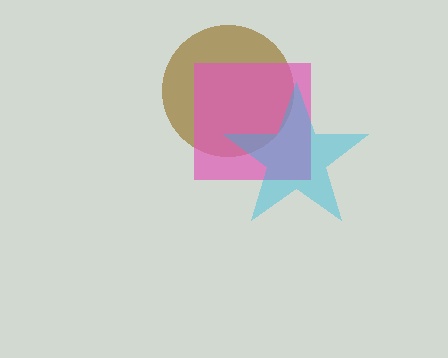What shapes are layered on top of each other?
The layered shapes are: a brown circle, a pink square, a cyan star.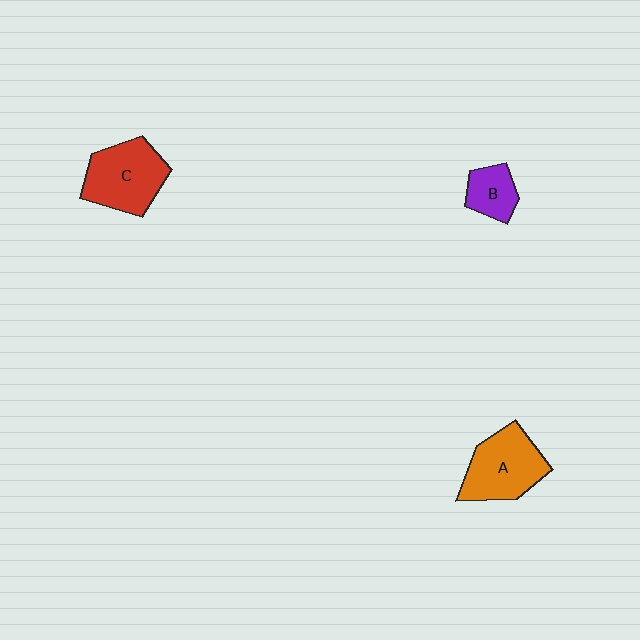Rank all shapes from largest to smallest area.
From largest to smallest: C (red), A (orange), B (purple).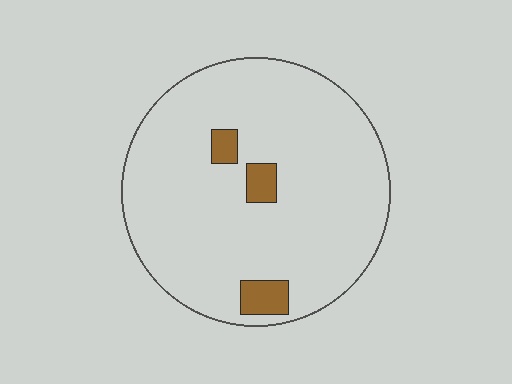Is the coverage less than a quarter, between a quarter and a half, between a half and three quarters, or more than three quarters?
Less than a quarter.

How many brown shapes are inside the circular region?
3.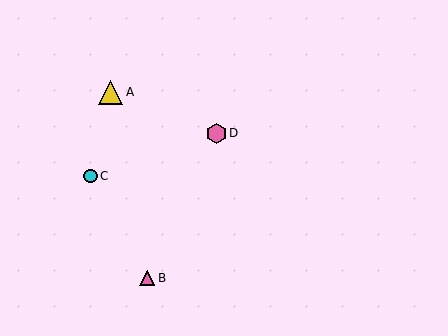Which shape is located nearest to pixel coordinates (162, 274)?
The pink triangle (labeled B) at (147, 278) is nearest to that location.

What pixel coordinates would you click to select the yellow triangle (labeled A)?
Click at (110, 92) to select the yellow triangle A.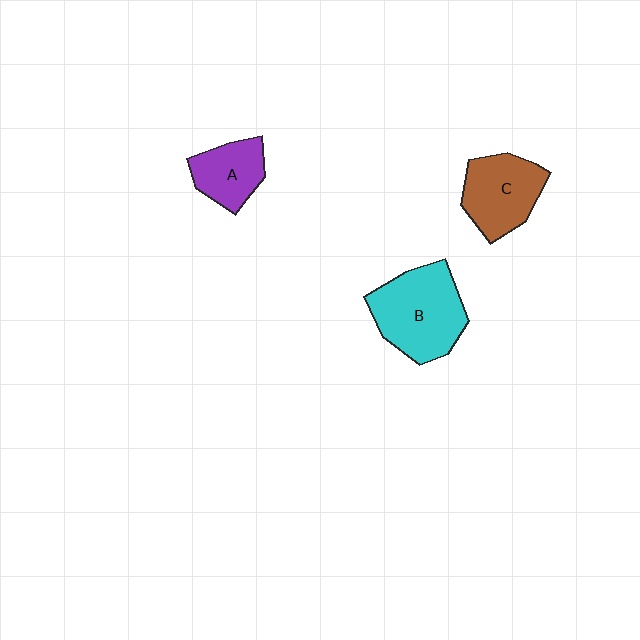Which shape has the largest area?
Shape B (cyan).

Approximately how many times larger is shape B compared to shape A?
Approximately 1.8 times.